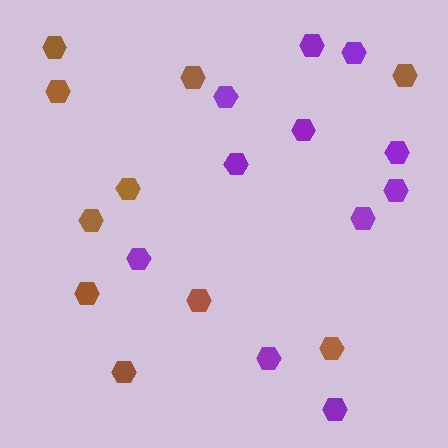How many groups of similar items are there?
There are 2 groups: one group of purple hexagons (11) and one group of brown hexagons (10).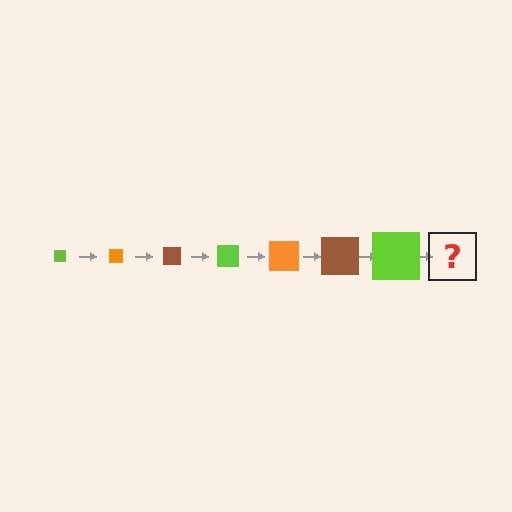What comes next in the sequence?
The next element should be an orange square, larger than the previous one.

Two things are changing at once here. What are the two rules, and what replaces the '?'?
The two rules are that the square grows larger each step and the color cycles through lime, orange, and brown. The '?' should be an orange square, larger than the previous one.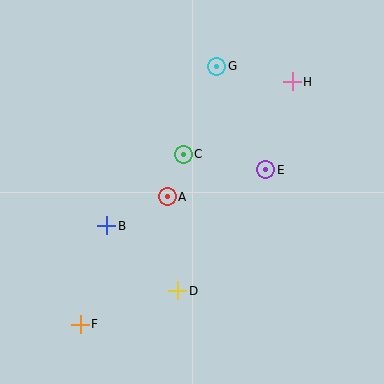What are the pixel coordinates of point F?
Point F is at (80, 324).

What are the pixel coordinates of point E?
Point E is at (266, 170).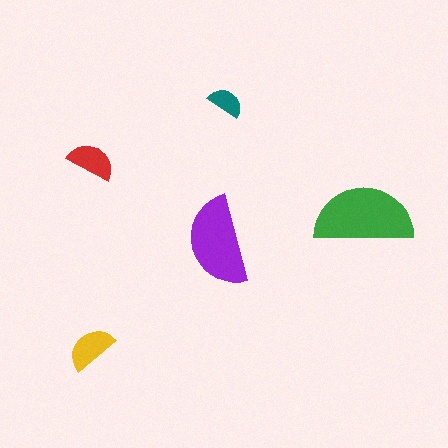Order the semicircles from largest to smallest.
the green one, the purple one, the yellow one, the red one, the teal one.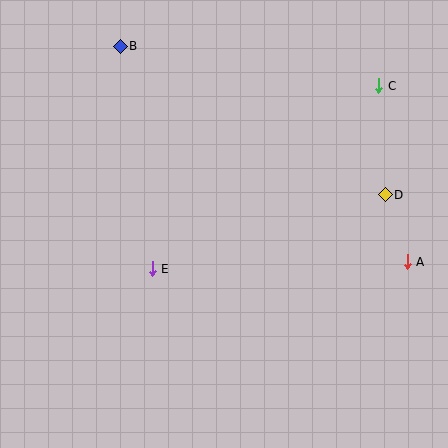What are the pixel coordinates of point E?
Point E is at (152, 269).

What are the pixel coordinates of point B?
Point B is at (120, 46).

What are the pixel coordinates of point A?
Point A is at (407, 262).